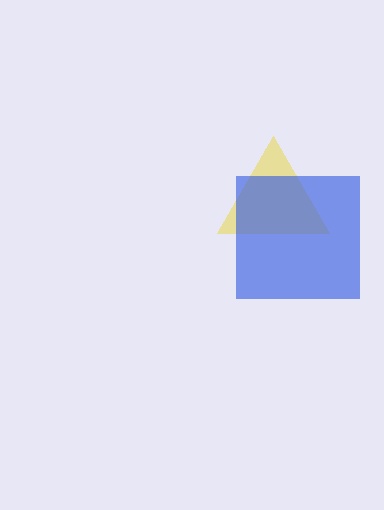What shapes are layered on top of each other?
The layered shapes are: a yellow triangle, a blue square.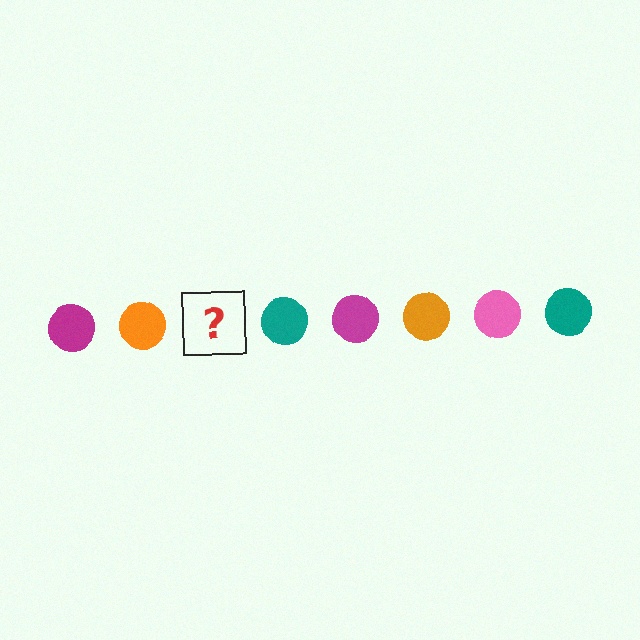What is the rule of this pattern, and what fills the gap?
The rule is that the pattern cycles through magenta, orange, pink, teal circles. The gap should be filled with a pink circle.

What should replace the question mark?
The question mark should be replaced with a pink circle.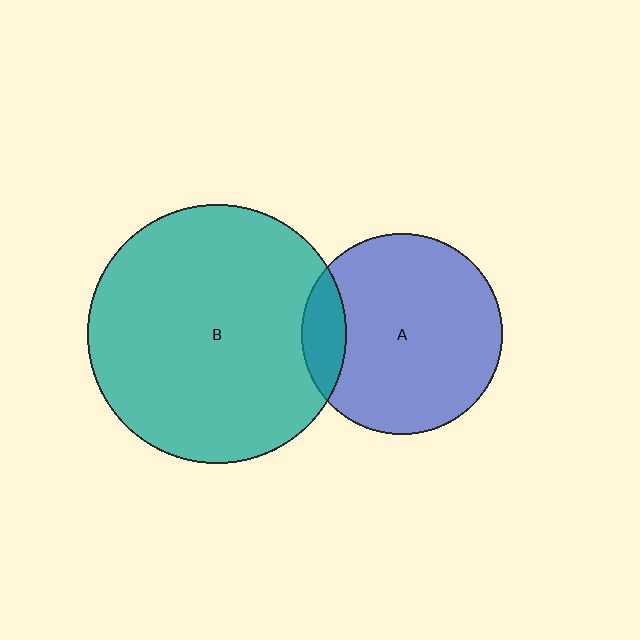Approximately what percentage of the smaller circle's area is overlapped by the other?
Approximately 15%.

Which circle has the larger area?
Circle B (teal).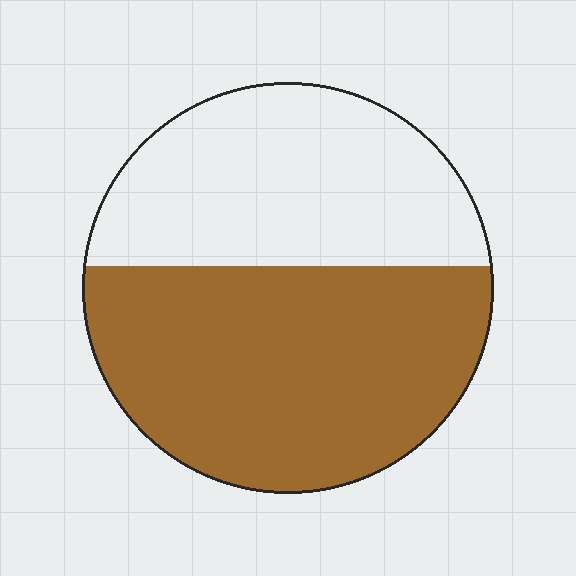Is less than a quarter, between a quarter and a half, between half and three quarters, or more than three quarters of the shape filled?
Between half and three quarters.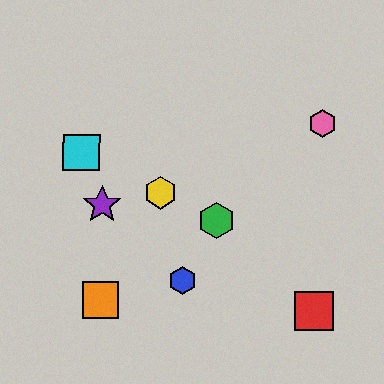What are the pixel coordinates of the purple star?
The purple star is at (102, 205).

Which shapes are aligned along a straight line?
The green hexagon, the yellow hexagon, the cyan square are aligned along a straight line.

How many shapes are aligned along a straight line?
3 shapes (the green hexagon, the yellow hexagon, the cyan square) are aligned along a straight line.